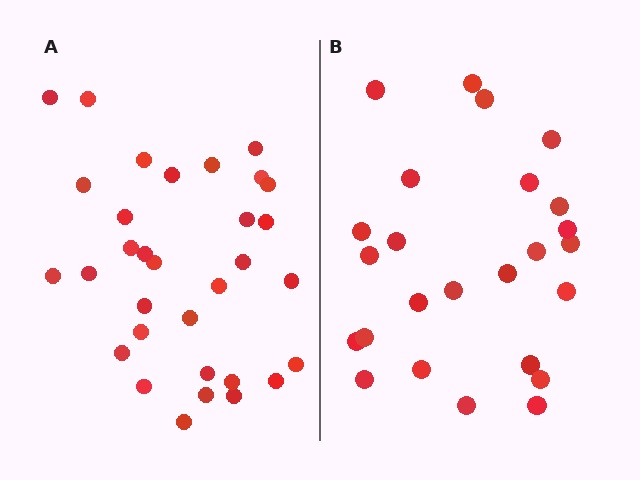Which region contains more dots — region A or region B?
Region A (the left region) has more dots.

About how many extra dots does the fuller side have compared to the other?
Region A has roughly 8 or so more dots than region B.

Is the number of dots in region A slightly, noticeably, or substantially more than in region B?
Region A has noticeably more, but not dramatically so. The ratio is roughly 1.3 to 1.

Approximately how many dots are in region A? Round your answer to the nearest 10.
About 30 dots. (The exact count is 32, which rounds to 30.)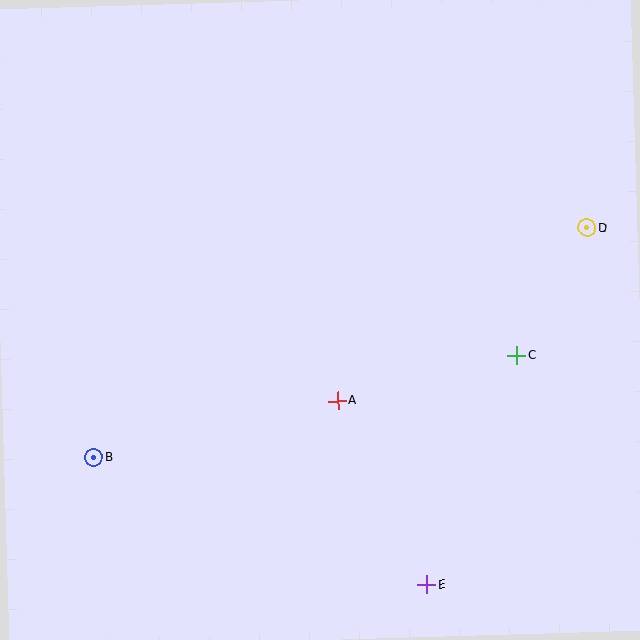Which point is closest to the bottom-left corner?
Point B is closest to the bottom-left corner.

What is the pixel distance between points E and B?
The distance between E and B is 356 pixels.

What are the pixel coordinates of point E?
Point E is at (426, 584).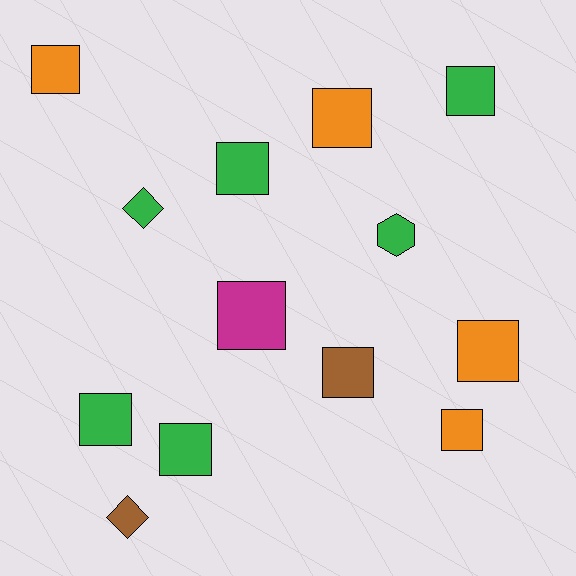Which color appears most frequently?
Green, with 6 objects.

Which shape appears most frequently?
Square, with 10 objects.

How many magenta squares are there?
There is 1 magenta square.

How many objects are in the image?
There are 13 objects.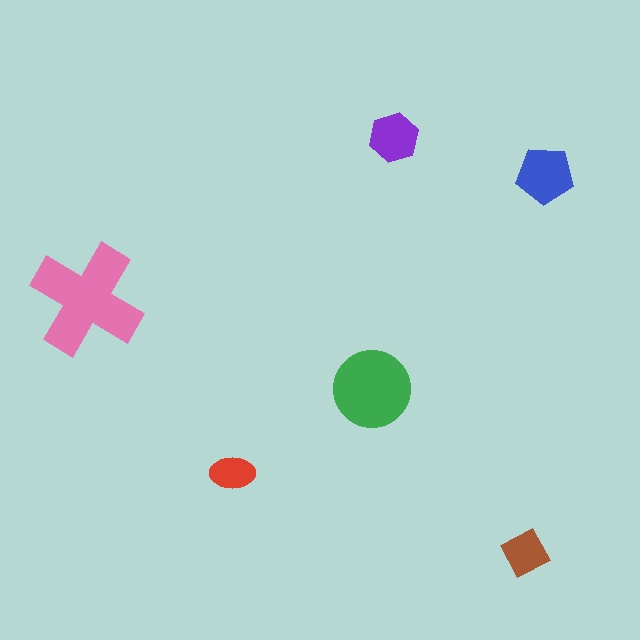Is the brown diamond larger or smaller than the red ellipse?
Larger.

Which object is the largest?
The pink cross.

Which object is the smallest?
The red ellipse.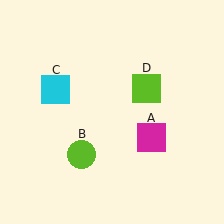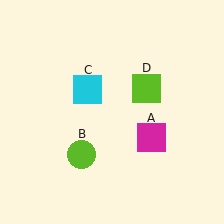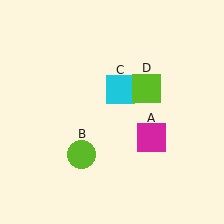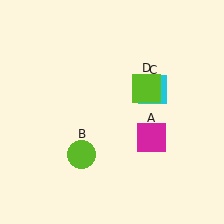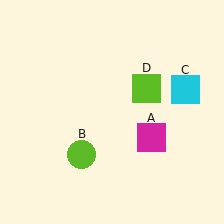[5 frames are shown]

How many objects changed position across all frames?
1 object changed position: cyan square (object C).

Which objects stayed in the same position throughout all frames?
Magenta square (object A) and lime circle (object B) and lime square (object D) remained stationary.